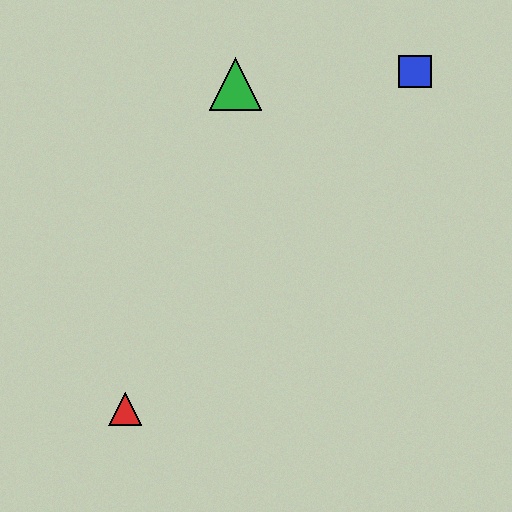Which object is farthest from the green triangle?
The red triangle is farthest from the green triangle.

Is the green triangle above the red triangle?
Yes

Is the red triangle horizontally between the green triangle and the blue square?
No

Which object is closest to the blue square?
The green triangle is closest to the blue square.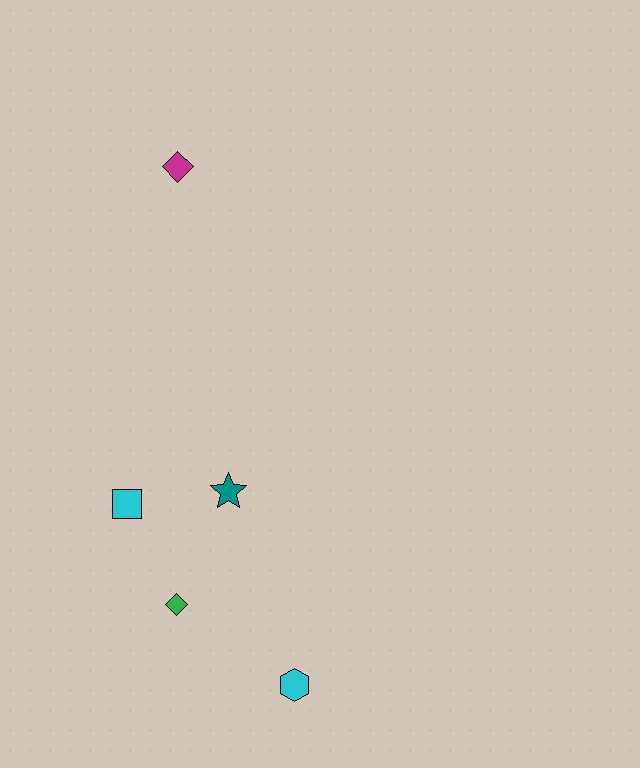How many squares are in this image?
There is 1 square.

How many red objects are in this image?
There are no red objects.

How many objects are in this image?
There are 5 objects.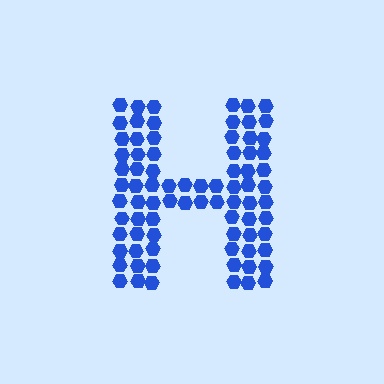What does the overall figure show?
The overall figure shows the letter H.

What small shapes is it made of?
It is made of small hexagons.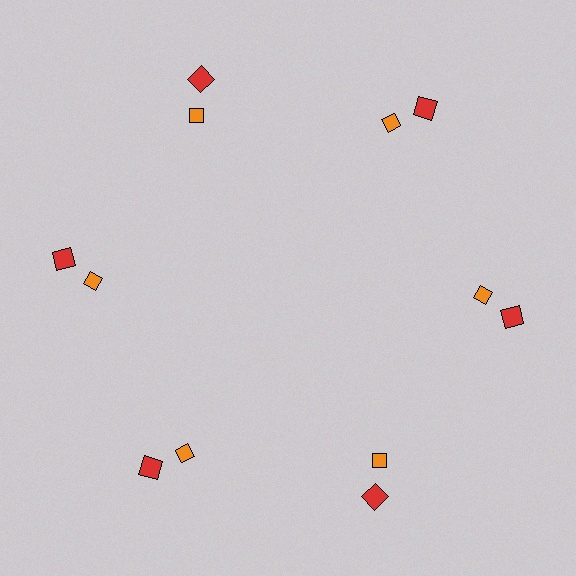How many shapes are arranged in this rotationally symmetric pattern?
There are 12 shapes, arranged in 6 groups of 2.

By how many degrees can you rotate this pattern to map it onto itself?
The pattern maps onto itself every 60 degrees of rotation.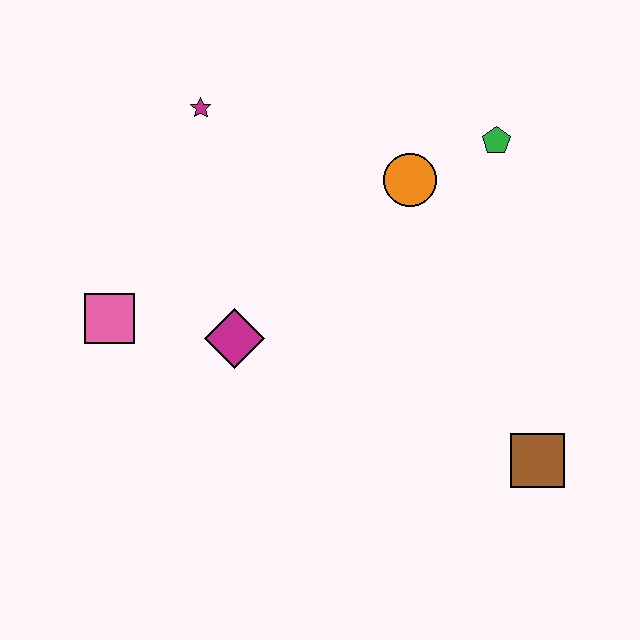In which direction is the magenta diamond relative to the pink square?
The magenta diamond is to the right of the pink square.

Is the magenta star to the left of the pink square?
No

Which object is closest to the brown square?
The orange circle is closest to the brown square.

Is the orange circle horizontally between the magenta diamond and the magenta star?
No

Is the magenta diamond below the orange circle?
Yes